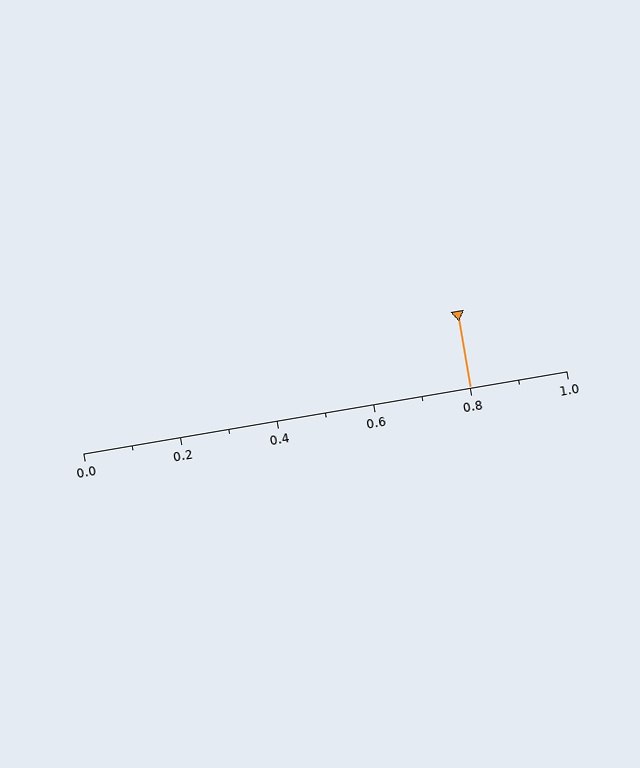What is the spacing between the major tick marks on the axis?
The major ticks are spaced 0.2 apart.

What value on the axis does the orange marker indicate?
The marker indicates approximately 0.8.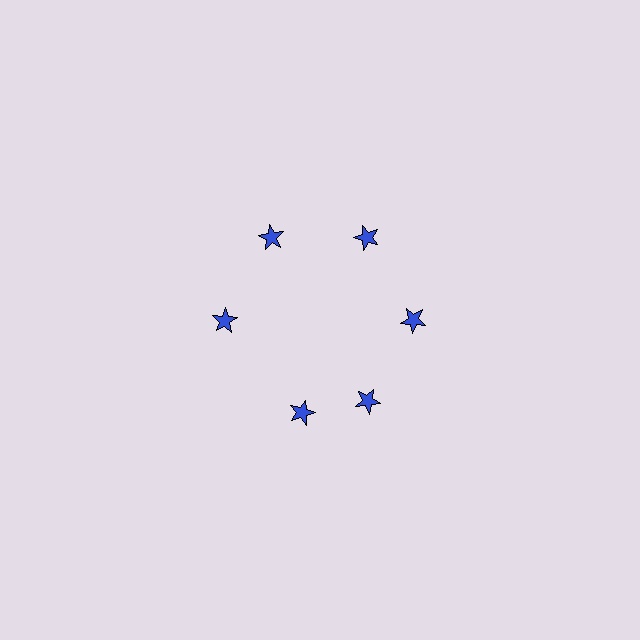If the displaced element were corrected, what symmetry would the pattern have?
It would have 6-fold rotational symmetry — the pattern would map onto itself every 60 degrees.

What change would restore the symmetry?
The symmetry would be restored by rotating it back into even spacing with its neighbors so that all 6 stars sit at equal angles and equal distance from the center.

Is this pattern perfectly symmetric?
No. The 6 blue stars are arranged in a ring, but one element near the 7 o'clock position is rotated out of alignment along the ring, breaking the 6-fold rotational symmetry.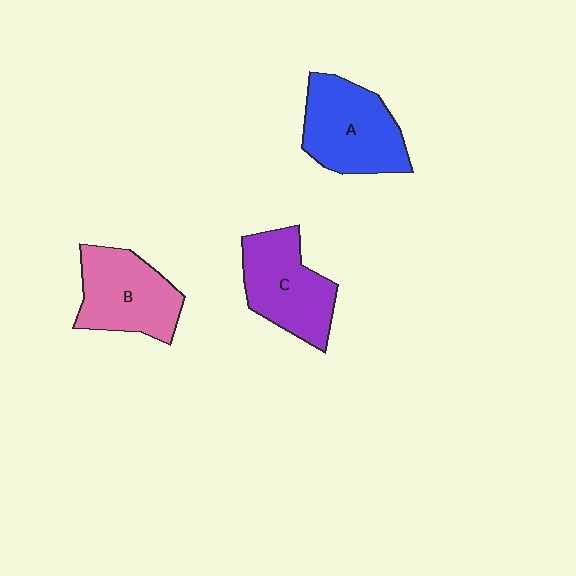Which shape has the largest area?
Shape A (blue).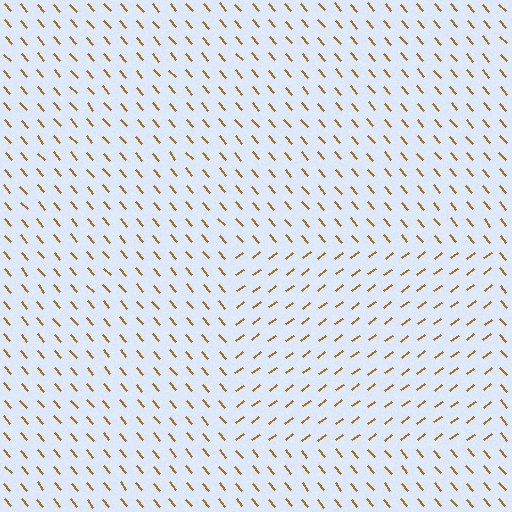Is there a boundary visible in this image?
Yes, there is a texture boundary formed by a change in line orientation.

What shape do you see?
I see a rectangle.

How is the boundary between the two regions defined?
The boundary is defined purely by a change in line orientation (approximately 86 degrees difference). All lines are the same color and thickness.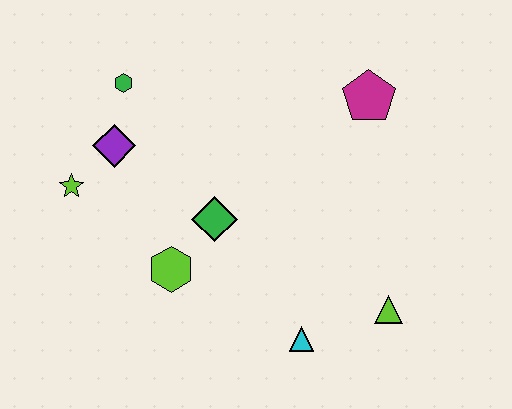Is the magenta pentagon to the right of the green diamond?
Yes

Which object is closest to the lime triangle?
The cyan triangle is closest to the lime triangle.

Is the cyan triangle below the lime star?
Yes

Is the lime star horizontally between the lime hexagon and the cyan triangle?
No